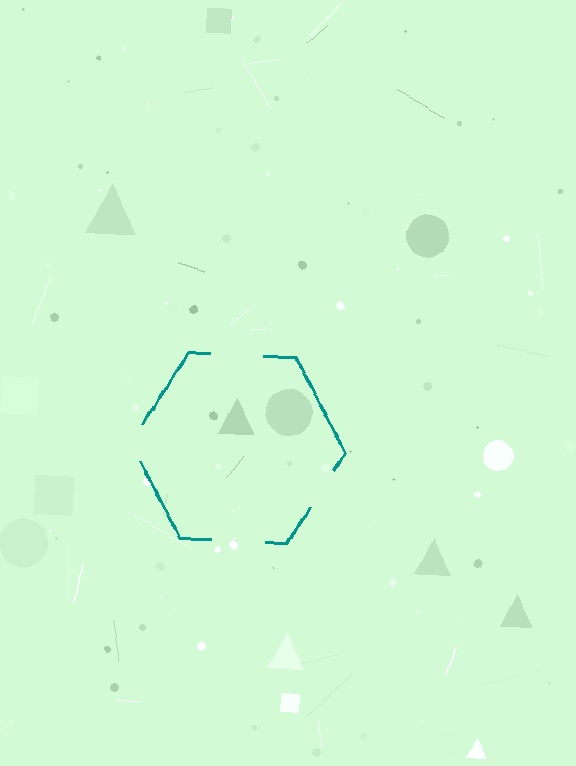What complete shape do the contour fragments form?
The contour fragments form a hexagon.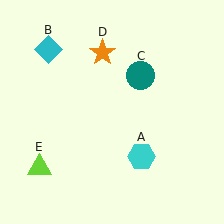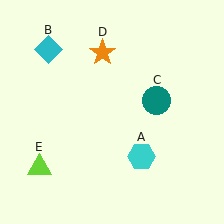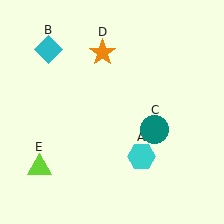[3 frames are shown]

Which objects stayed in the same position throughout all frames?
Cyan hexagon (object A) and cyan diamond (object B) and orange star (object D) and lime triangle (object E) remained stationary.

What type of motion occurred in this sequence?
The teal circle (object C) rotated clockwise around the center of the scene.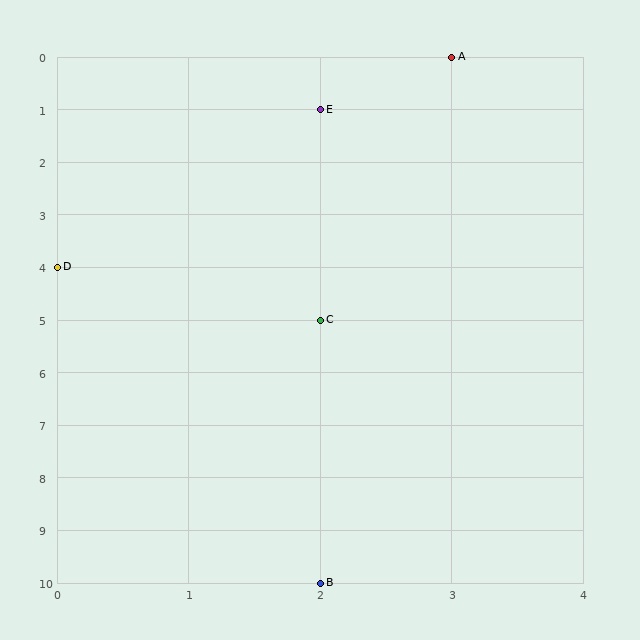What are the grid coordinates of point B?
Point B is at grid coordinates (2, 10).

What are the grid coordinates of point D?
Point D is at grid coordinates (0, 4).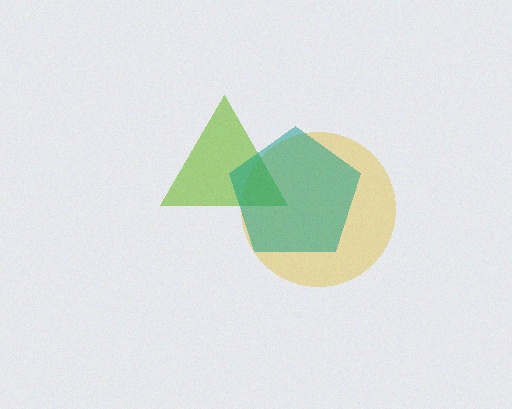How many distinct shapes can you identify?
There are 3 distinct shapes: a yellow circle, a lime triangle, a teal pentagon.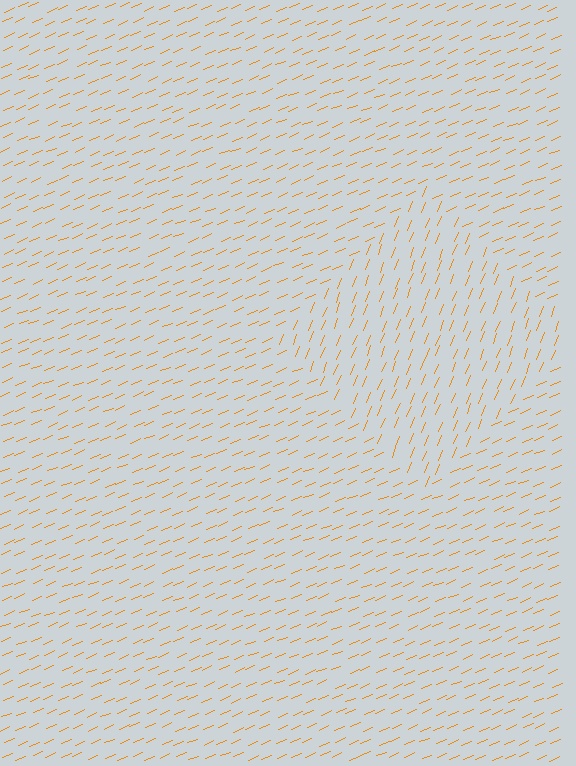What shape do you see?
I see a diamond.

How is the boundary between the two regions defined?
The boundary is defined purely by a change in line orientation (approximately 45 degrees difference). All lines are the same color and thickness.